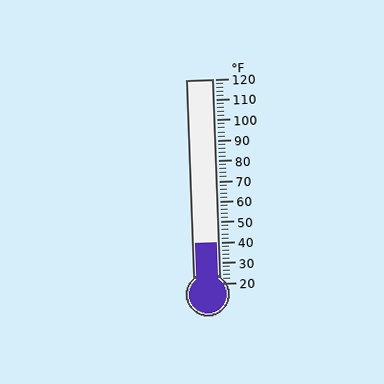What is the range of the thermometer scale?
The thermometer scale ranges from 20°F to 120°F.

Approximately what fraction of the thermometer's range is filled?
The thermometer is filled to approximately 20% of its range.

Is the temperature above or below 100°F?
The temperature is below 100°F.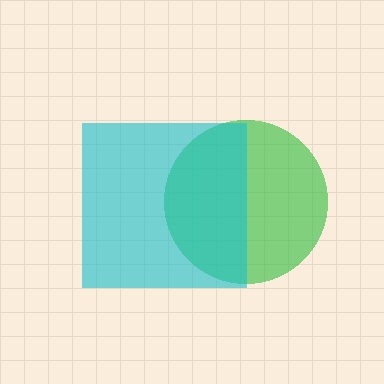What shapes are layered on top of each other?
The layered shapes are: a green circle, a cyan square.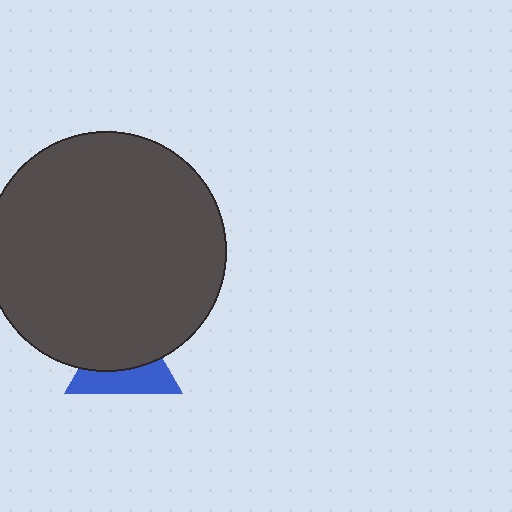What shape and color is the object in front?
The object in front is a dark gray circle.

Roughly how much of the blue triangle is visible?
A small part of it is visible (roughly 43%).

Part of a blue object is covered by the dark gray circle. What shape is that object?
It is a triangle.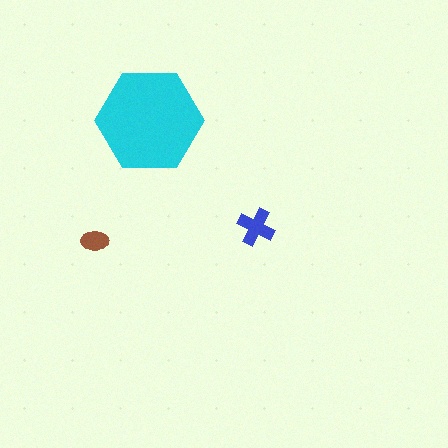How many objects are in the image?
There are 3 objects in the image.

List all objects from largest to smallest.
The cyan hexagon, the blue cross, the brown ellipse.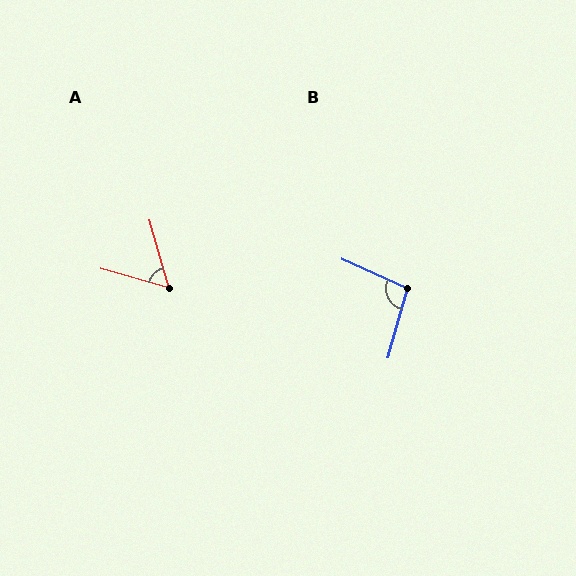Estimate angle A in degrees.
Approximately 58 degrees.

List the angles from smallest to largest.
A (58°), B (99°).